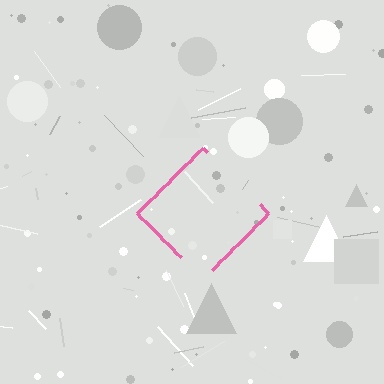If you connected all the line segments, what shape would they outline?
They would outline a diamond.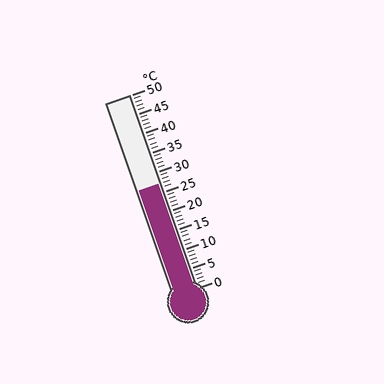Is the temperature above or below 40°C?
The temperature is below 40°C.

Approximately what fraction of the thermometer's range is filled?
The thermometer is filled to approximately 55% of its range.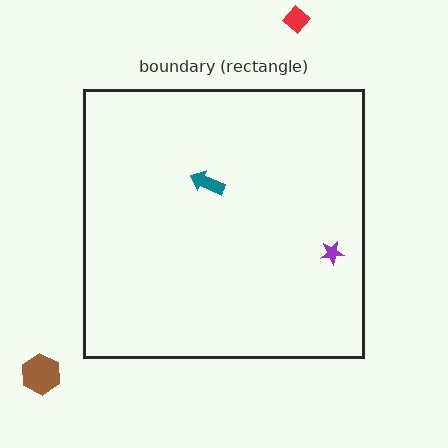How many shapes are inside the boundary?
2 inside, 2 outside.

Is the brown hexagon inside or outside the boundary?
Outside.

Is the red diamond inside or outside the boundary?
Outside.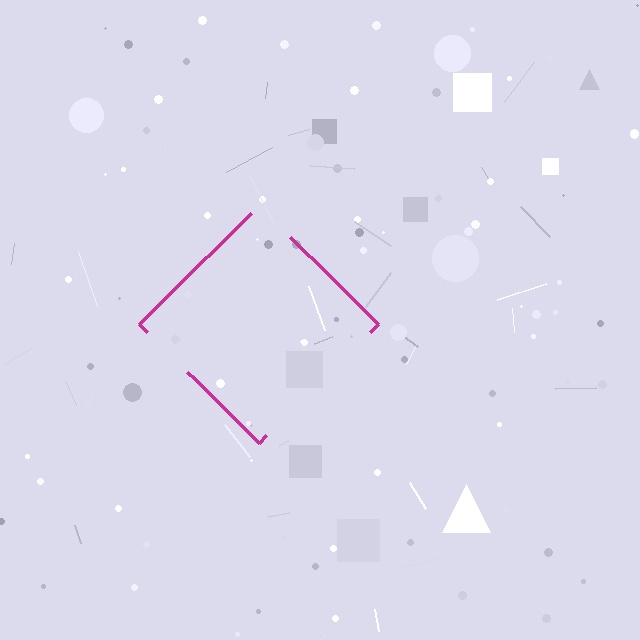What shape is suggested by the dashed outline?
The dashed outline suggests a diamond.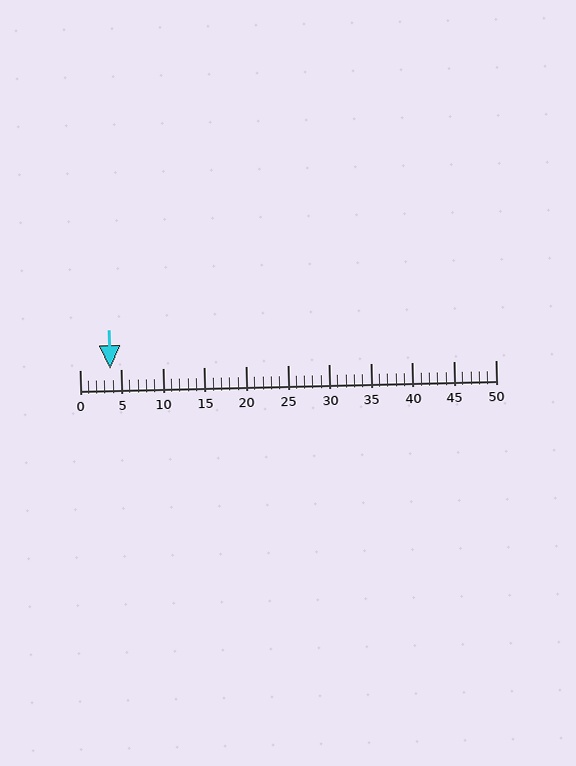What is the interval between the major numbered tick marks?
The major tick marks are spaced 5 units apart.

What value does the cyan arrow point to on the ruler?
The cyan arrow points to approximately 4.